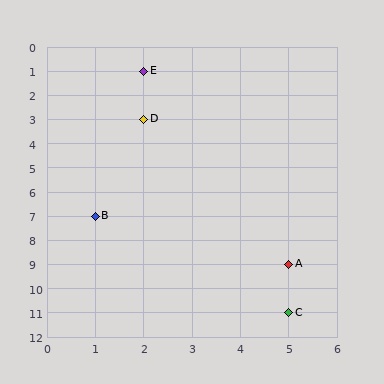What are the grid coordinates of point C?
Point C is at grid coordinates (5, 11).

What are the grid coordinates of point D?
Point D is at grid coordinates (2, 3).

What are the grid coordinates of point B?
Point B is at grid coordinates (1, 7).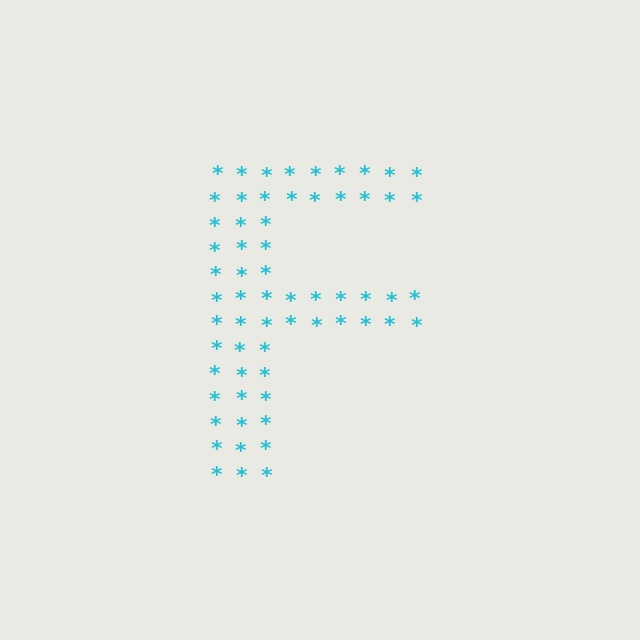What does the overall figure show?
The overall figure shows the letter F.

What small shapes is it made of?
It is made of small asterisks.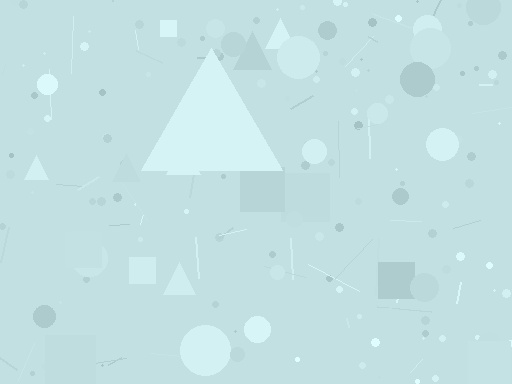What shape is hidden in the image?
A triangle is hidden in the image.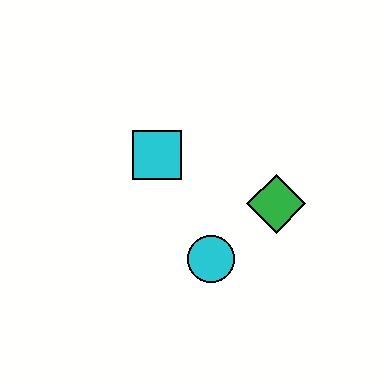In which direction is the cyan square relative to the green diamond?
The cyan square is to the left of the green diamond.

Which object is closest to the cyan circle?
The green diamond is closest to the cyan circle.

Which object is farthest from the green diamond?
The cyan square is farthest from the green diamond.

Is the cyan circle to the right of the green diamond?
No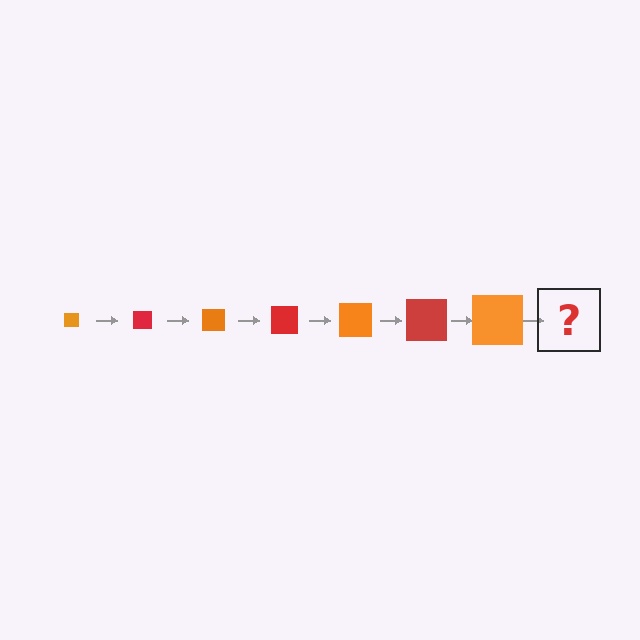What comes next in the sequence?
The next element should be a red square, larger than the previous one.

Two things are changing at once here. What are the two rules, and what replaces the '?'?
The two rules are that the square grows larger each step and the color cycles through orange and red. The '?' should be a red square, larger than the previous one.